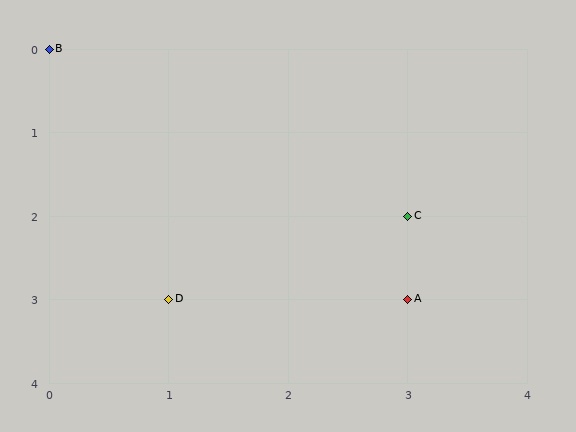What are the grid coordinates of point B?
Point B is at grid coordinates (0, 0).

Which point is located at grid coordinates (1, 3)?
Point D is at (1, 3).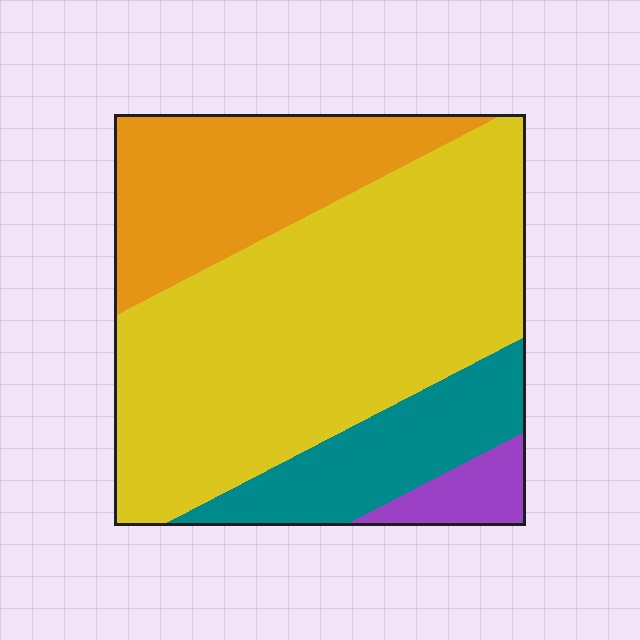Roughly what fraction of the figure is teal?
Teal covers about 15% of the figure.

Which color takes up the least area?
Purple, at roughly 5%.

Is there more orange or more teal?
Orange.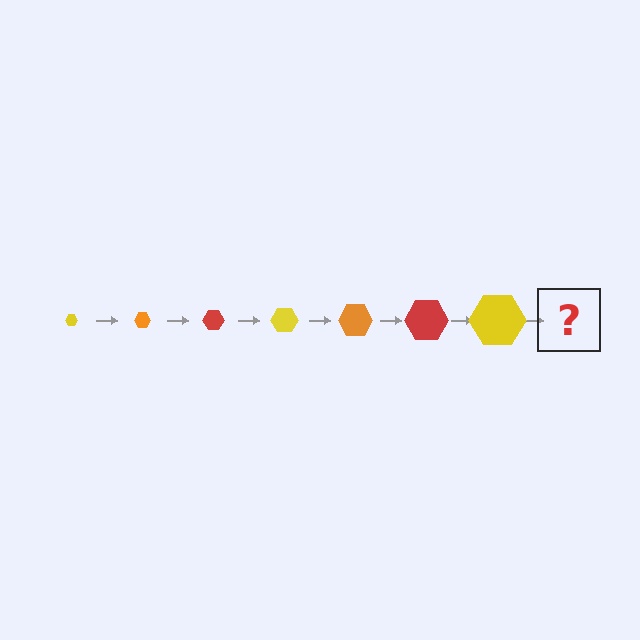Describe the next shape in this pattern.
It should be an orange hexagon, larger than the previous one.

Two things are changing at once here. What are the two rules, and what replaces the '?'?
The two rules are that the hexagon grows larger each step and the color cycles through yellow, orange, and red. The '?' should be an orange hexagon, larger than the previous one.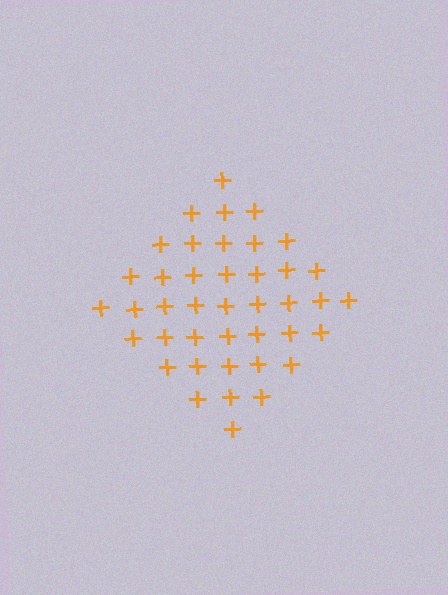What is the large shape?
The large shape is a diamond.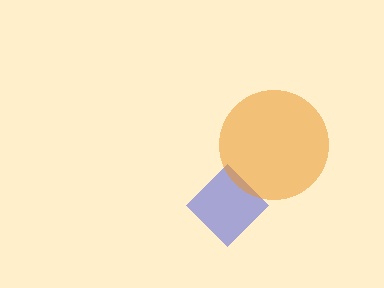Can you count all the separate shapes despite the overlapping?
Yes, there are 2 separate shapes.